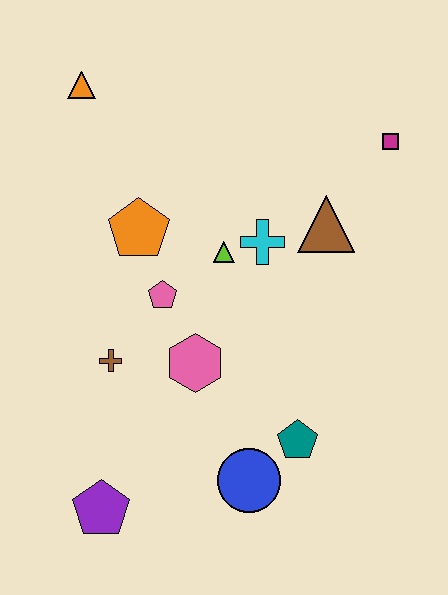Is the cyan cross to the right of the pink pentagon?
Yes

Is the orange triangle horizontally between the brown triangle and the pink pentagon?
No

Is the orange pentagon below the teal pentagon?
No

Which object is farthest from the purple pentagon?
The magenta square is farthest from the purple pentagon.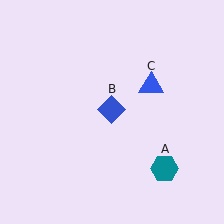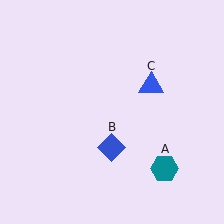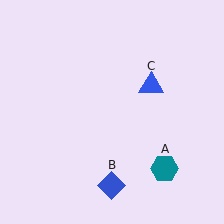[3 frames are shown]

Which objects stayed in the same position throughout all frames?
Teal hexagon (object A) and blue triangle (object C) remained stationary.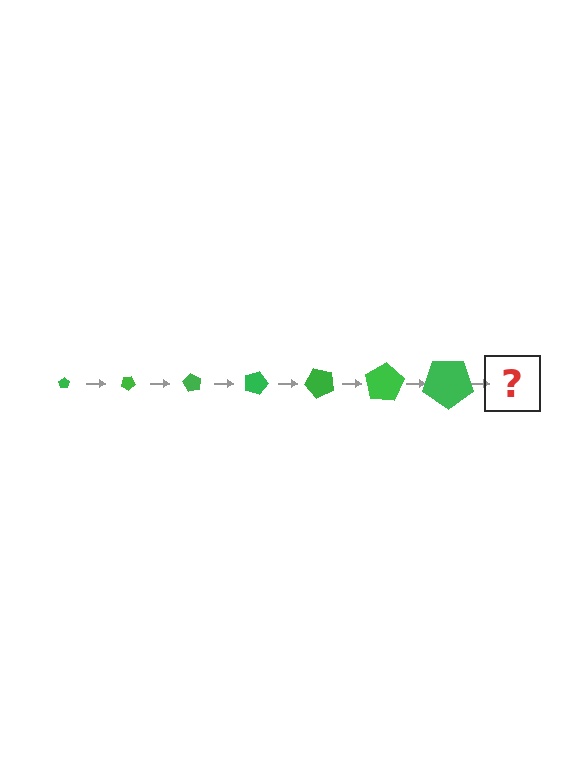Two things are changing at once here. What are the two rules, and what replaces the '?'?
The two rules are that the pentagon grows larger each step and it rotates 30 degrees each step. The '?' should be a pentagon, larger than the previous one and rotated 210 degrees from the start.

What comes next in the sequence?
The next element should be a pentagon, larger than the previous one and rotated 210 degrees from the start.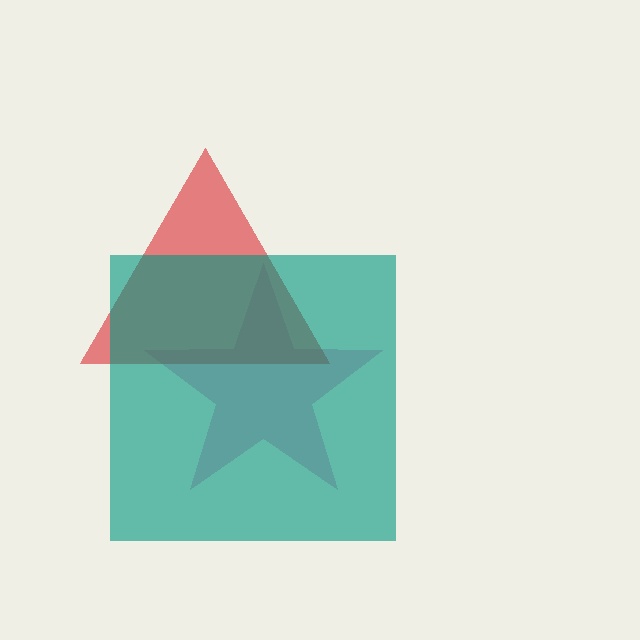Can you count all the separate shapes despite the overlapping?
Yes, there are 3 separate shapes.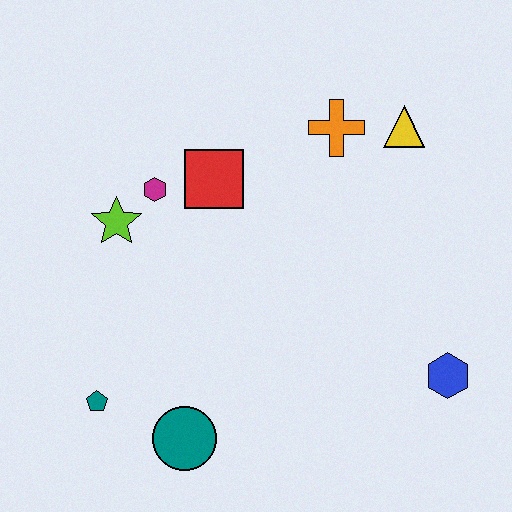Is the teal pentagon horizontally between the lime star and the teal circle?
No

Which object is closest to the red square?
The magenta hexagon is closest to the red square.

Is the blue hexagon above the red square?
No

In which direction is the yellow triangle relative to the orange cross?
The yellow triangle is to the right of the orange cross.